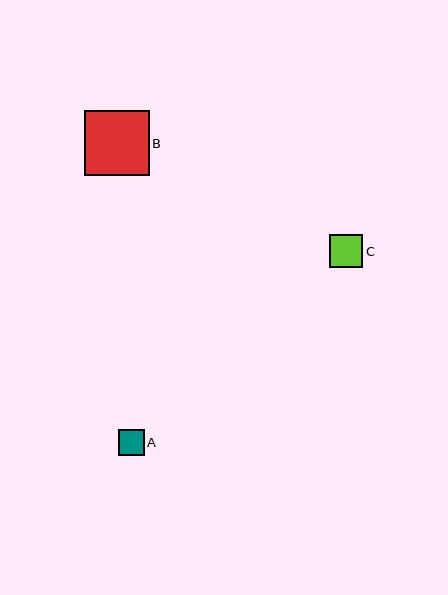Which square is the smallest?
Square A is the smallest with a size of approximately 26 pixels.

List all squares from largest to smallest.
From largest to smallest: B, C, A.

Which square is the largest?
Square B is the largest with a size of approximately 65 pixels.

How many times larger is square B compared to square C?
Square B is approximately 2.0 times the size of square C.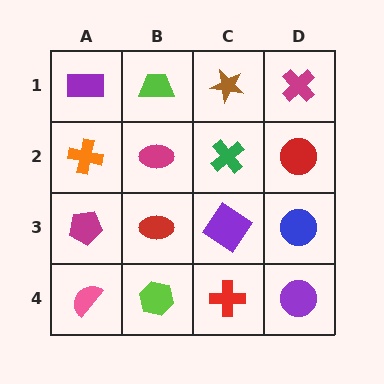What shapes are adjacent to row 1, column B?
A magenta ellipse (row 2, column B), a purple rectangle (row 1, column A), a brown star (row 1, column C).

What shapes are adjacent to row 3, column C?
A green cross (row 2, column C), a red cross (row 4, column C), a red ellipse (row 3, column B), a blue circle (row 3, column D).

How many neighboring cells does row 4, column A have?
2.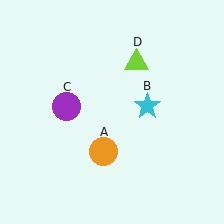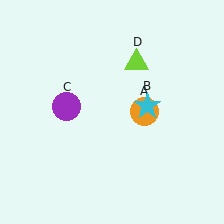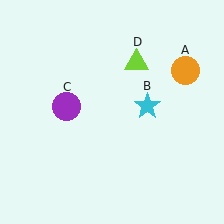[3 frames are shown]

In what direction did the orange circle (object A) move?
The orange circle (object A) moved up and to the right.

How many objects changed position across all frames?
1 object changed position: orange circle (object A).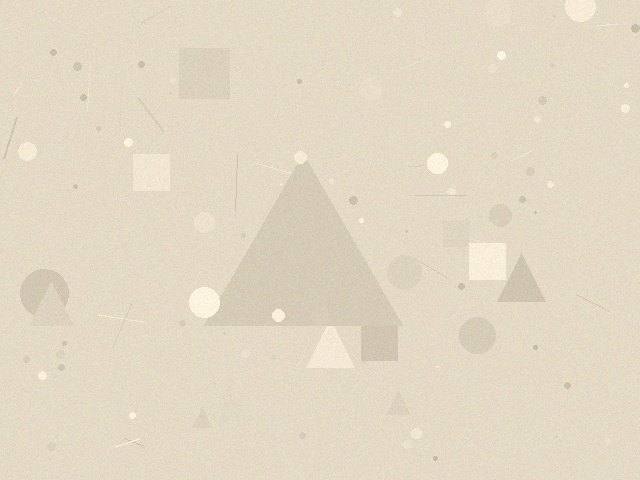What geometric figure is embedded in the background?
A triangle is embedded in the background.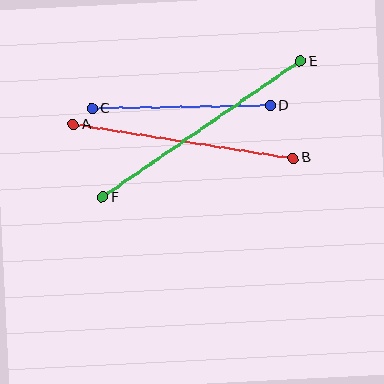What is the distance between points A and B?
The distance is approximately 222 pixels.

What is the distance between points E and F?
The distance is approximately 240 pixels.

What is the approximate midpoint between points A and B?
The midpoint is at approximately (183, 141) pixels.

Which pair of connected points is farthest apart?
Points E and F are farthest apart.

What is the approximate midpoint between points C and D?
The midpoint is at approximately (181, 107) pixels.